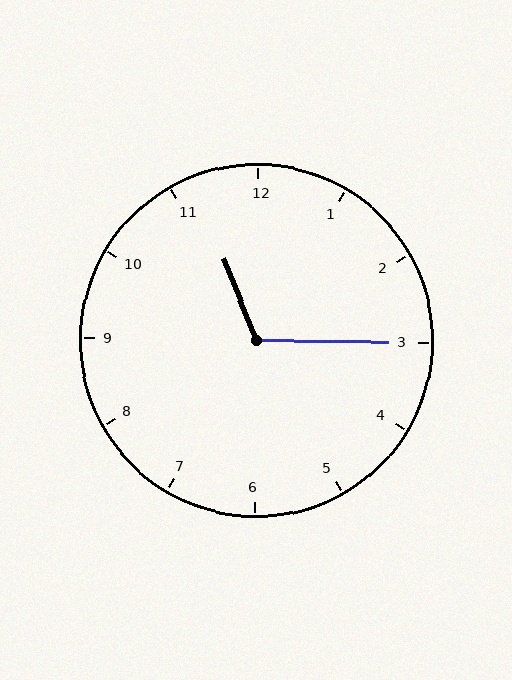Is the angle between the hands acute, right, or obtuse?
It is obtuse.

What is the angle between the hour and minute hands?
Approximately 112 degrees.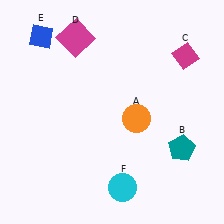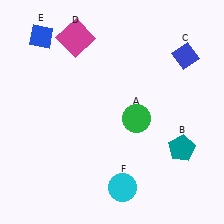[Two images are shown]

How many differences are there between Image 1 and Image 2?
There are 2 differences between the two images.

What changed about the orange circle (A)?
In Image 1, A is orange. In Image 2, it changed to green.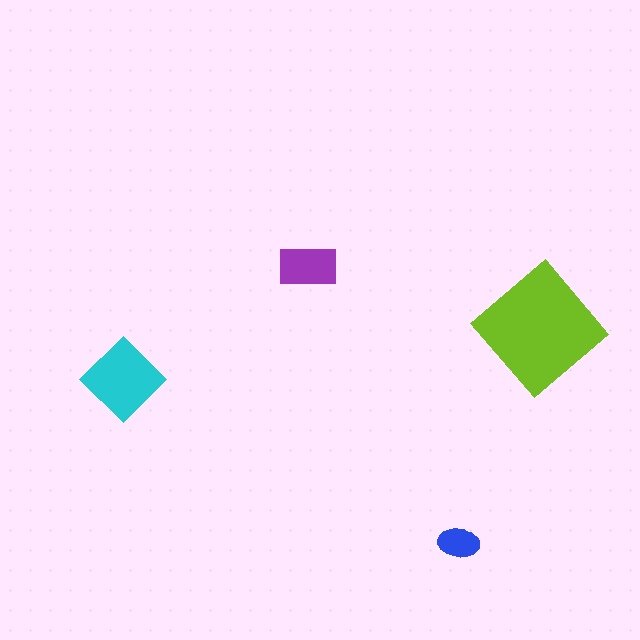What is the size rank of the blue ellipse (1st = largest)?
4th.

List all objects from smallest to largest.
The blue ellipse, the purple rectangle, the cyan diamond, the lime diamond.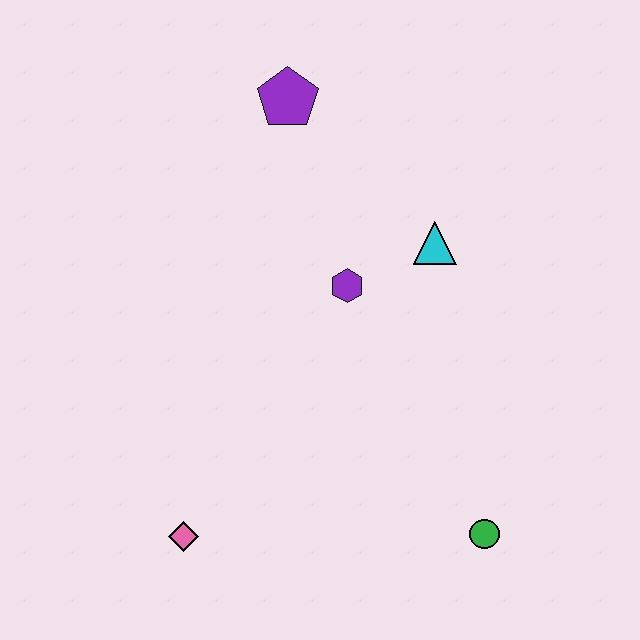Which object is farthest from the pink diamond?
The purple pentagon is farthest from the pink diamond.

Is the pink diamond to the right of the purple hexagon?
No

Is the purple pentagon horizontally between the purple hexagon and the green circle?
No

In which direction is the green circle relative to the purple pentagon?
The green circle is below the purple pentagon.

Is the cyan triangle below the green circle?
No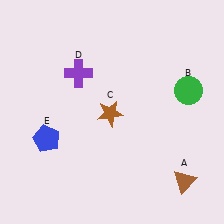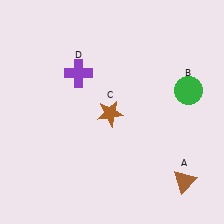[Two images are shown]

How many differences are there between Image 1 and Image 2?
There is 1 difference between the two images.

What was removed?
The blue pentagon (E) was removed in Image 2.